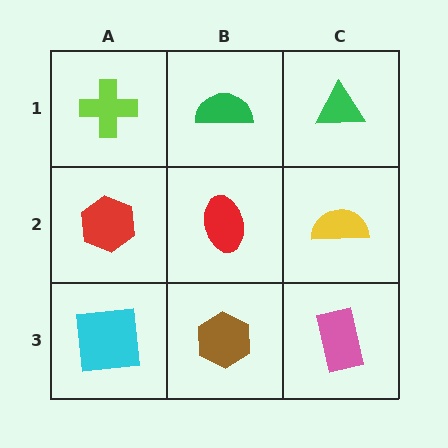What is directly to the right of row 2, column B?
A yellow semicircle.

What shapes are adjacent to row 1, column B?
A red ellipse (row 2, column B), a lime cross (row 1, column A), a green triangle (row 1, column C).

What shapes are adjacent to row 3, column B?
A red ellipse (row 2, column B), a cyan square (row 3, column A), a pink rectangle (row 3, column C).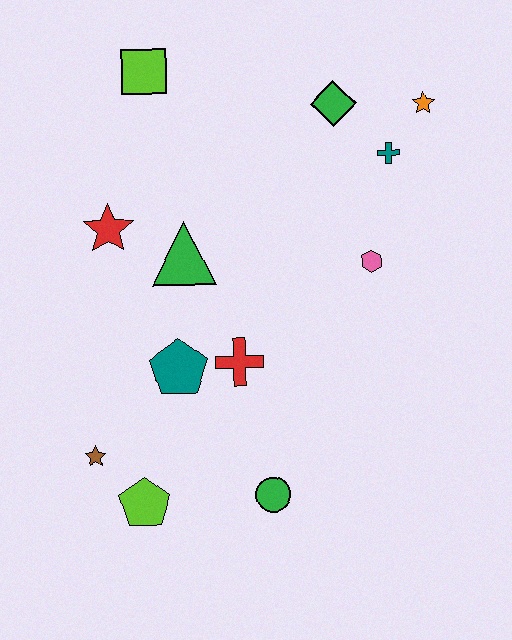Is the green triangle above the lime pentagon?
Yes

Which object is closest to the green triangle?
The red star is closest to the green triangle.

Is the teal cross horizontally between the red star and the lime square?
No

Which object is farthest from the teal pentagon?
The orange star is farthest from the teal pentagon.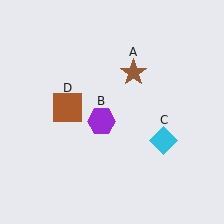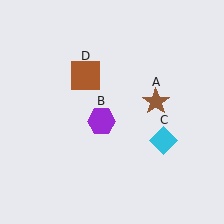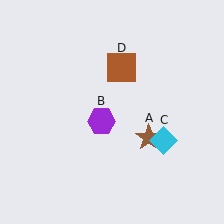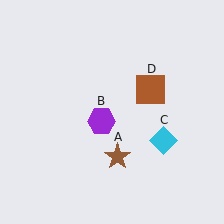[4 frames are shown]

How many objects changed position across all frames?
2 objects changed position: brown star (object A), brown square (object D).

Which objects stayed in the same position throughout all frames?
Purple hexagon (object B) and cyan diamond (object C) remained stationary.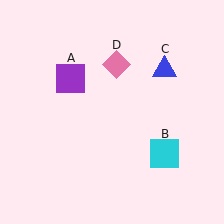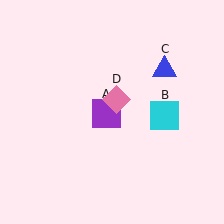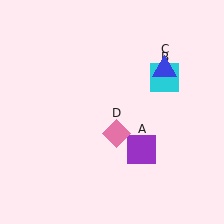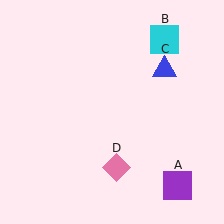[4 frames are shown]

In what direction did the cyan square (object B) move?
The cyan square (object B) moved up.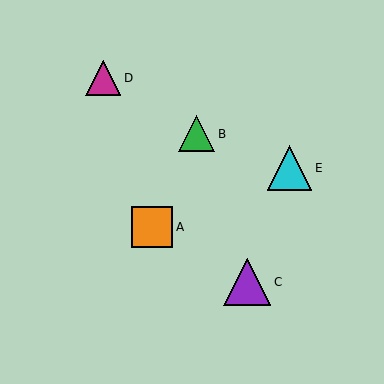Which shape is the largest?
The purple triangle (labeled C) is the largest.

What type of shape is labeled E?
Shape E is a cyan triangle.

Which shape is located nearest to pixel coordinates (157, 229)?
The orange square (labeled A) at (152, 227) is nearest to that location.